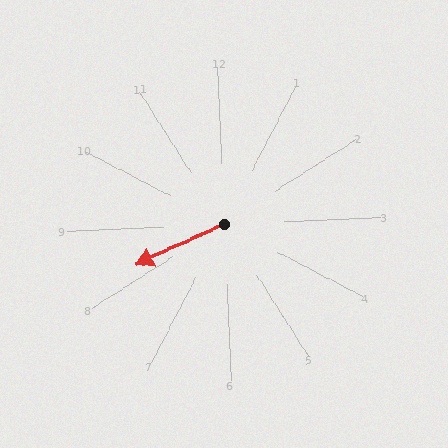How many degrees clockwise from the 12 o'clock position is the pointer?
Approximately 248 degrees.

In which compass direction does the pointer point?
West.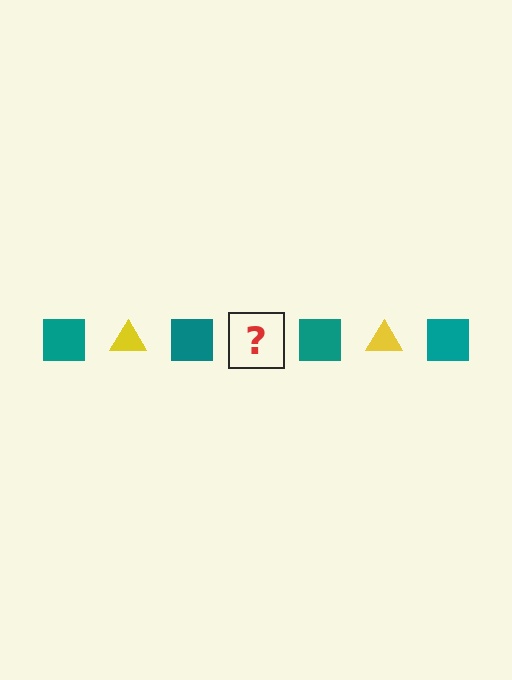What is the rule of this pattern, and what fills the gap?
The rule is that the pattern alternates between teal square and yellow triangle. The gap should be filled with a yellow triangle.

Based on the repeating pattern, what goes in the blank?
The blank should be a yellow triangle.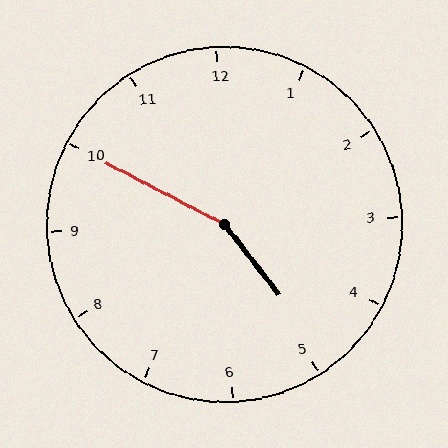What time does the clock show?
4:50.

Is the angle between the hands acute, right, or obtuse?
It is obtuse.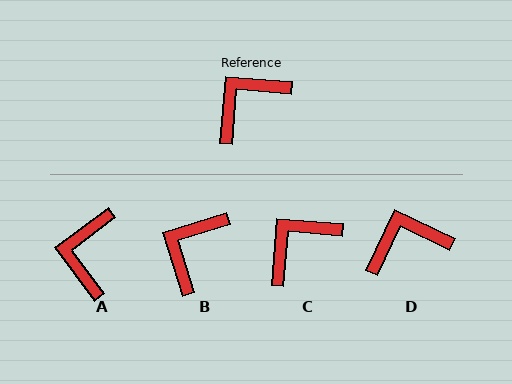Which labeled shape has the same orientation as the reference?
C.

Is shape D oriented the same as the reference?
No, it is off by about 21 degrees.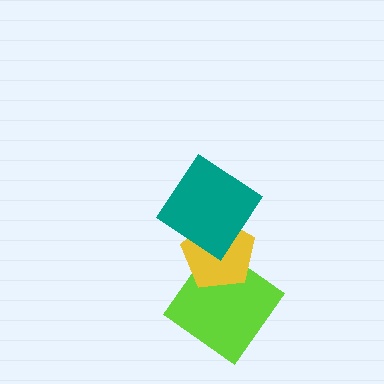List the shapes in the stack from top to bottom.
From top to bottom: the teal diamond, the yellow pentagon, the lime diamond.